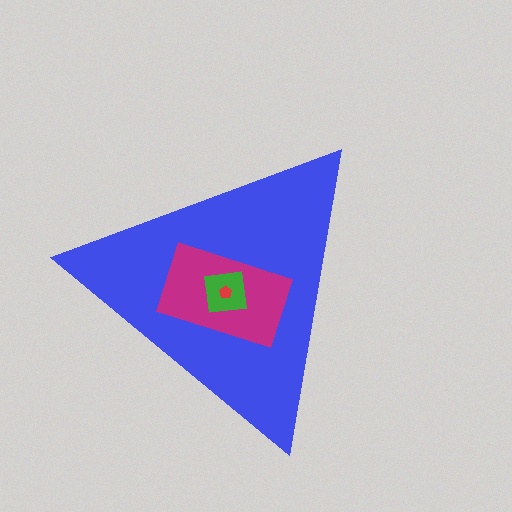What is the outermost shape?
The blue triangle.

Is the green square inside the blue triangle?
Yes.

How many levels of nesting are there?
4.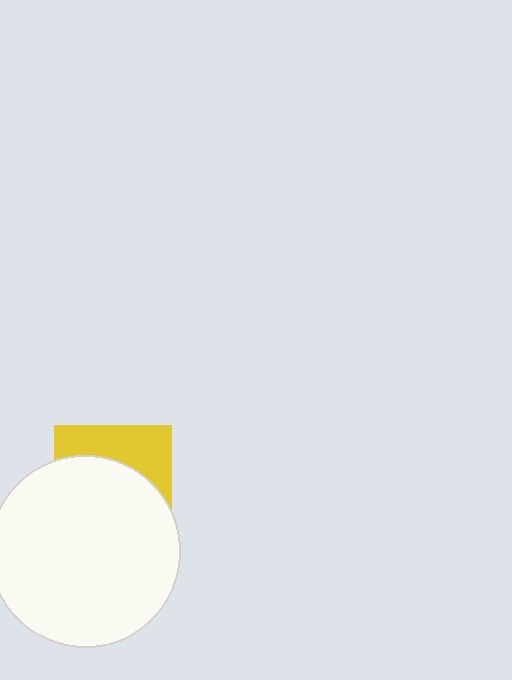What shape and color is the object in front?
The object in front is a white circle.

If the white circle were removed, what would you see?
You would see the complete yellow square.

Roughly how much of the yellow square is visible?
A small part of it is visible (roughly 35%).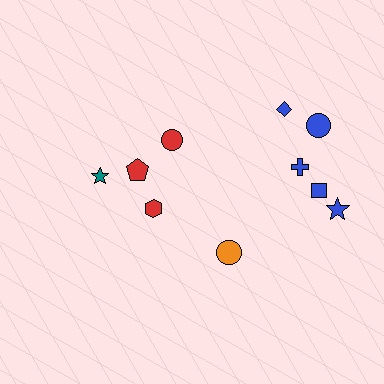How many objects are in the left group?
There are 4 objects.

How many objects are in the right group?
There are 6 objects.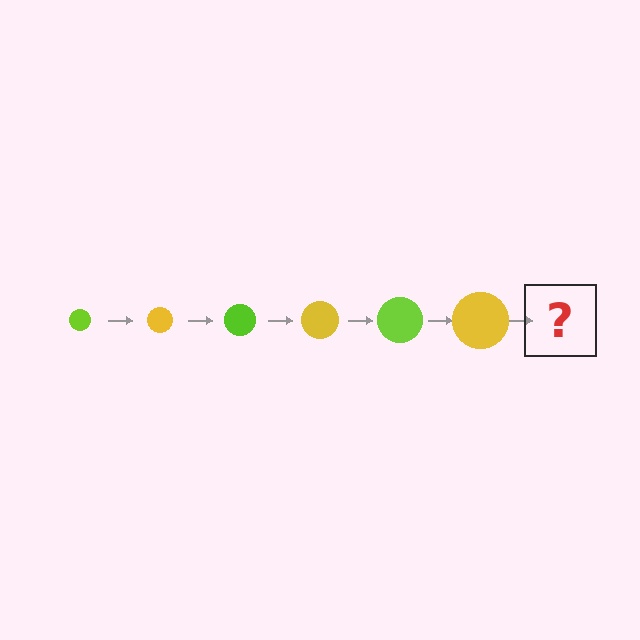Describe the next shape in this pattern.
It should be a lime circle, larger than the previous one.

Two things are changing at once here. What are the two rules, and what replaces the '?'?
The two rules are that the circle grows larger each step and the color cycles through lime and yellow. The '?' should be a lime circle, larger than the previous one.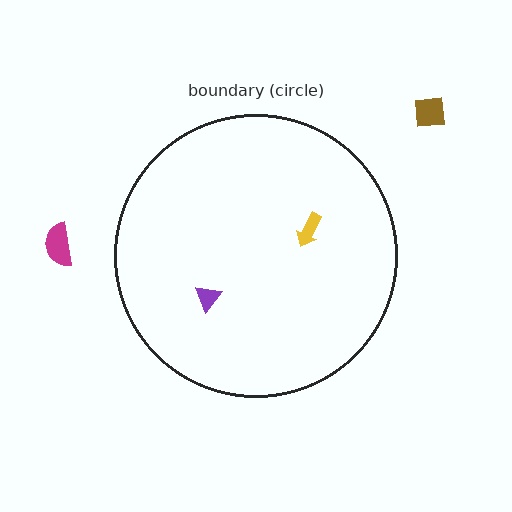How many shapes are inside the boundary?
2 inside, 2 outside.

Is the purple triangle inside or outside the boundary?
Inside.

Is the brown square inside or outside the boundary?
Outside.